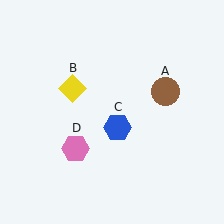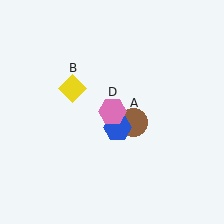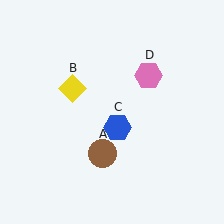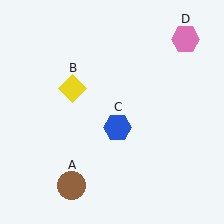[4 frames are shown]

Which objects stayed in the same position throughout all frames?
Yellow diamond (object B) and blue hexagon (object C) remained stationary.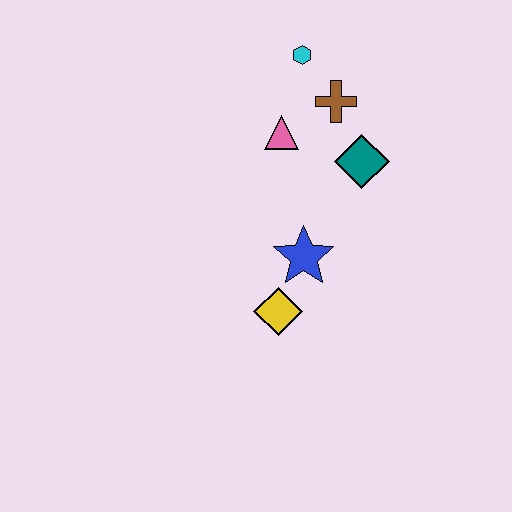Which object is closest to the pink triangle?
The brown cross is closest to the pink triangle.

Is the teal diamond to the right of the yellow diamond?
Yes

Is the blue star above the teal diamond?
No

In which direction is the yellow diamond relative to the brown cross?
The yellow diamond is below the brown cross.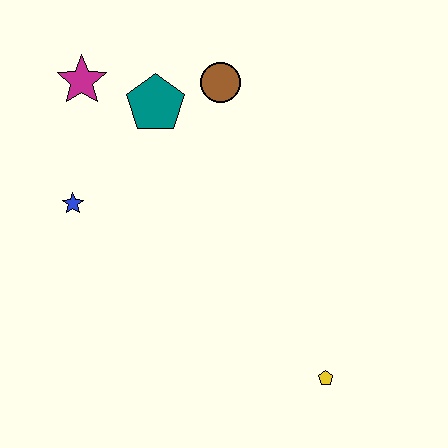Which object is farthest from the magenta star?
The yellow pentagon is farthest from the magenta star.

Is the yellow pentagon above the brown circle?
No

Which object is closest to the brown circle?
The teal pentagon is closest to the brown circle.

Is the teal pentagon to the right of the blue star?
Yes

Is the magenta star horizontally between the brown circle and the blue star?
Yes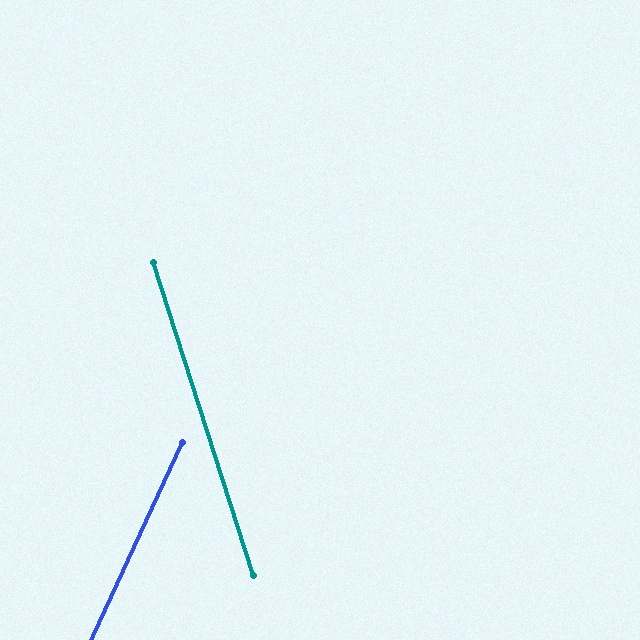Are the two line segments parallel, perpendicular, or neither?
Neither parallel nor perpendicular — they differ by about 43°.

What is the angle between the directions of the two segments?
Approximately 43 degrees.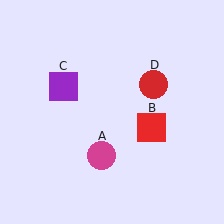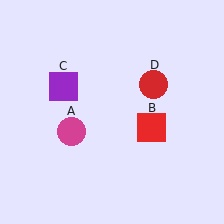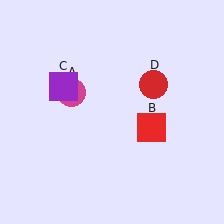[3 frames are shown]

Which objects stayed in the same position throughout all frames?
Red square (object B) and purple square (object C) and red circle (object D) remained stationary.